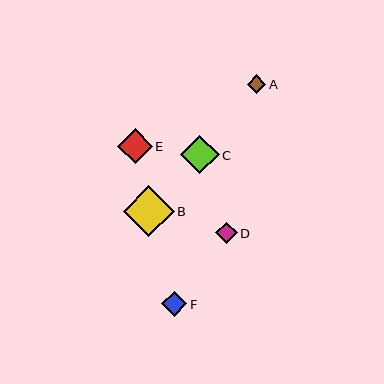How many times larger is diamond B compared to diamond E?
Diamond B is approximately 1.5 times the size of diamond E.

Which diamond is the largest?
Diamond B is the largest with a size of approximately 51 pixels.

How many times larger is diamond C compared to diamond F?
Diamond C is approximately 1.6 times the size of diamond F.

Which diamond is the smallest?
Diamond A is the smallest with a size of approximately 18 pixels.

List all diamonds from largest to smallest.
From largest to smallest: B, C, E, F, D, A.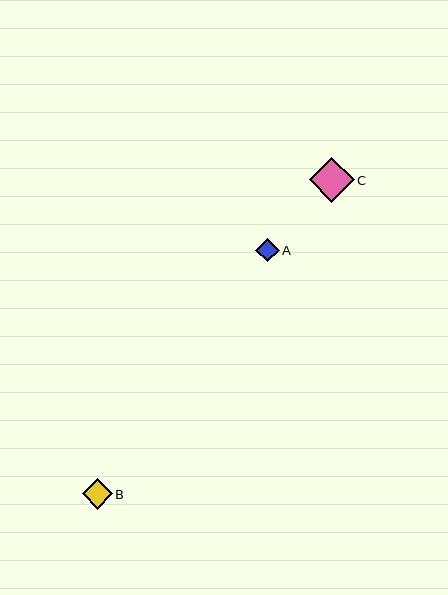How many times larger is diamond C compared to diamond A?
Diamond C is approximately 1.9 times the size of diamond A.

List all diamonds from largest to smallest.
From largest to smallest: C, B, A.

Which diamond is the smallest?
Diamond A is the smallest with a size of approximately 24 pixels.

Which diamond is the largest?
Diamond C is the largest with a size of approximately 44 pixels.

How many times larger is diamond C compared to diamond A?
Diamond C is approximately 1.9 times the size of diamond A.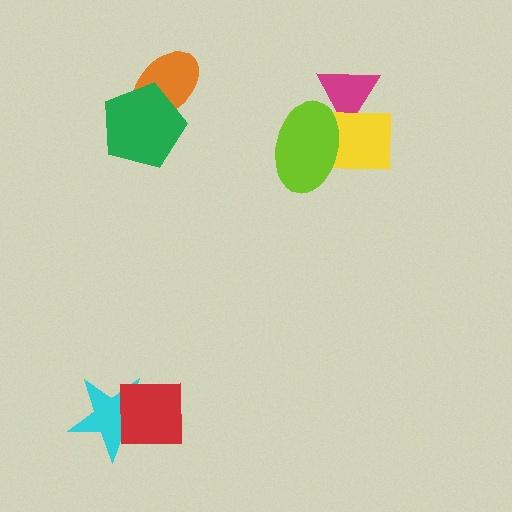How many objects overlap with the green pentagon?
1 object overlaps with the green pentagon.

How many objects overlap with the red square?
1 object overlaps with the red square.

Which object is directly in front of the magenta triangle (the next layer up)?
The yellow rectangle is directly in front of the magenta triangle.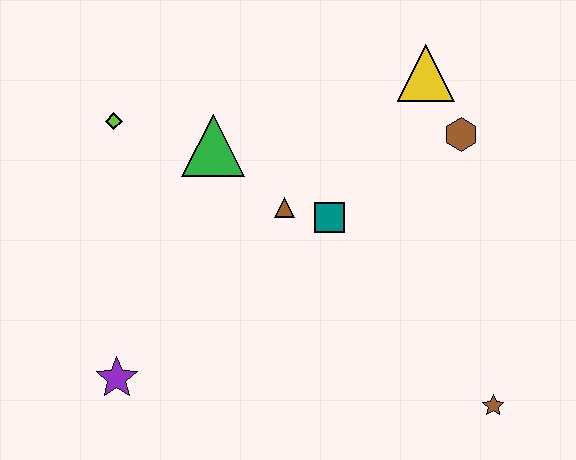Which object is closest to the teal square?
The brown triangle is closest to the teal square.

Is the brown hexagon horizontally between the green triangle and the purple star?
No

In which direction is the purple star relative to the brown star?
The purple star is to the left of the brown star.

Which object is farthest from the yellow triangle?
The purple star is farthest from the yellow triangle.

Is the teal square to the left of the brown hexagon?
Yes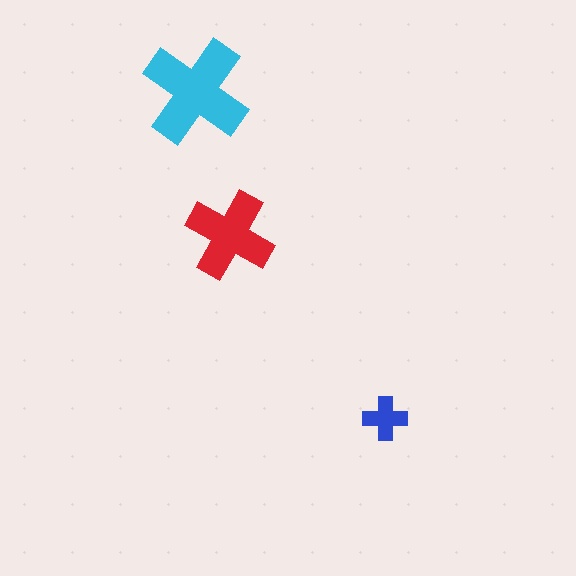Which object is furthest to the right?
The blue cross is rightmost.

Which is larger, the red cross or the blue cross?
The red one.